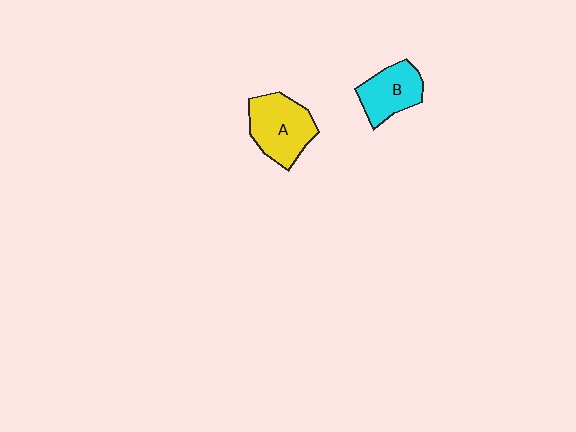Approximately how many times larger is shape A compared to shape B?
Approximately 1.3 times.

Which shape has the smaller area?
Shape B (cyan).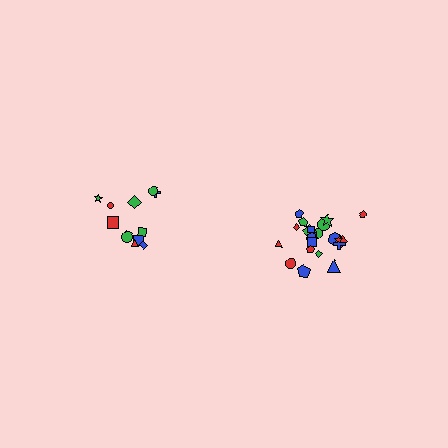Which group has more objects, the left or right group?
The right group.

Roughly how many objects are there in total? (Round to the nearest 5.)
Roughly 35 objects in total.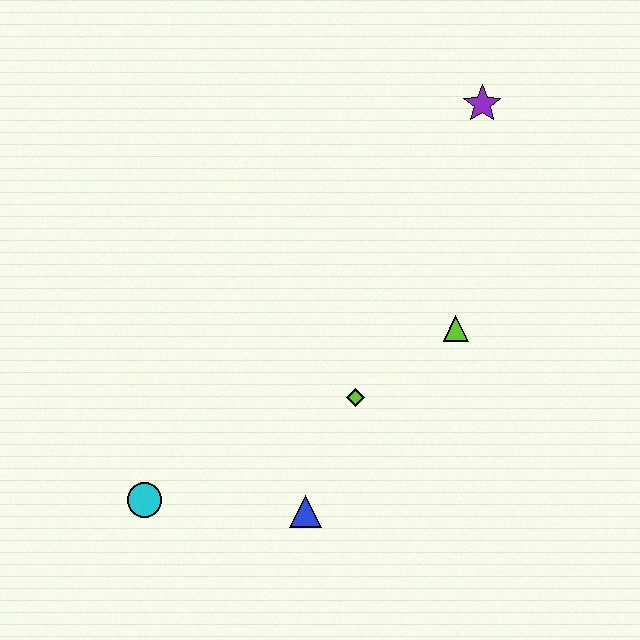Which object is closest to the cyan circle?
The blue triangle is closest to the cyan circle.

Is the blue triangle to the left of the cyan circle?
No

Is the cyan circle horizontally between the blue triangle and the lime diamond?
No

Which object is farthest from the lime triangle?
The cyan circle is farthest from the lime triangle.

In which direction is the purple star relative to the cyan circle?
The purple star is above the cyan circle.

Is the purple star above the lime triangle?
Yes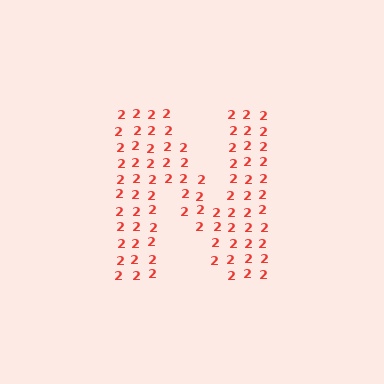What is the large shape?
The large shape is the letter N.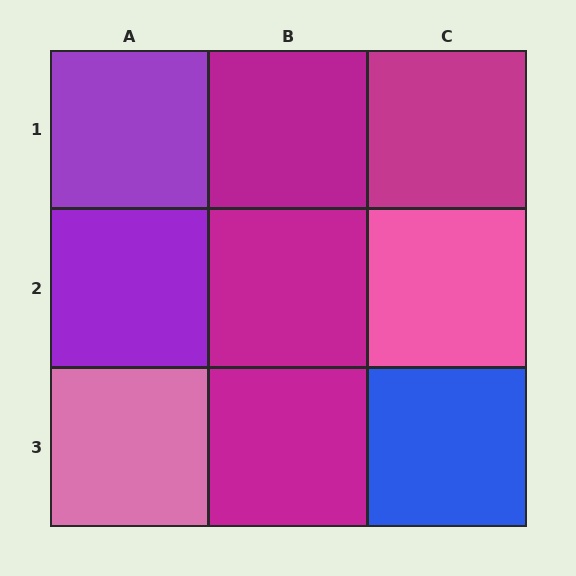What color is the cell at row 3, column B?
Magenta.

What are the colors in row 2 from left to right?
Purple, magenta, pink.